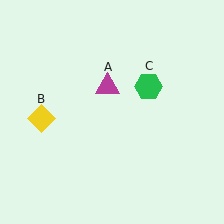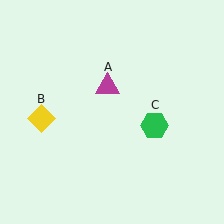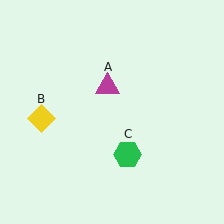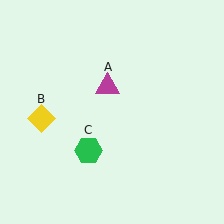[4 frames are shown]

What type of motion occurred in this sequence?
The green hexagon (object C) rotated clockwise around the center of the scene.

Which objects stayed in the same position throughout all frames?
Magenta triangle (object A) and yellow diamond (object B) remained stationary.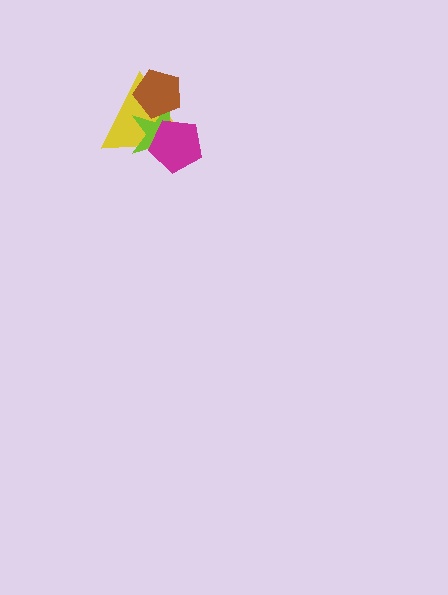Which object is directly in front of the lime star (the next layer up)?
The brown pentagon is directly in front of the lime star.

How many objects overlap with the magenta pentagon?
2 objects overlap with the magenta pentagon.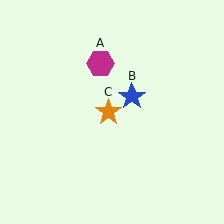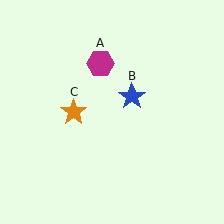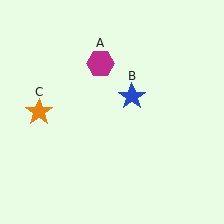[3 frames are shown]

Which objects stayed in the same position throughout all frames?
Magenta hexagon (object A) and blue star (object B) remained stationary.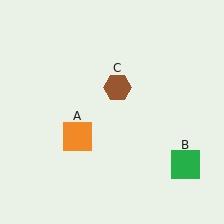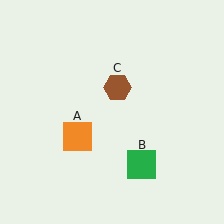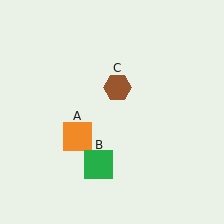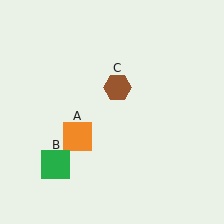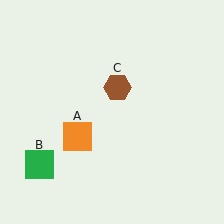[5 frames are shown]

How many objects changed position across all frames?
1 object changed position: green square (object B).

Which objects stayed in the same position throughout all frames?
Orange square (object A) and brown hexagon (object C) remained stationary.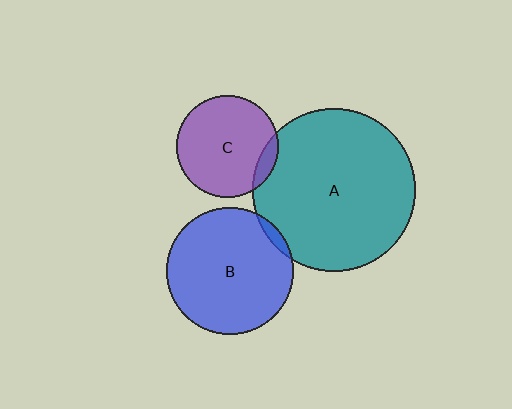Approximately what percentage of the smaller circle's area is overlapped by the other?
Approximately 10%.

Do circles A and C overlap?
Yes.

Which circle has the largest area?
Circle A (teal).